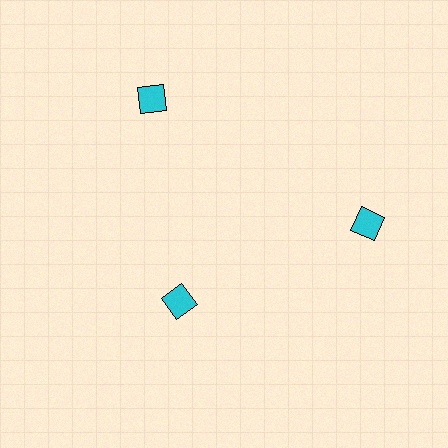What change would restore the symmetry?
The symmetry would be restored by moving it outward, back onto the ring so that all 3 squares sit at equal angles and equal distance from the center.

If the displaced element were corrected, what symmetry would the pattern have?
It would have 3-fold rotational symmetry — the pattern would map onto itself every 120 degrees.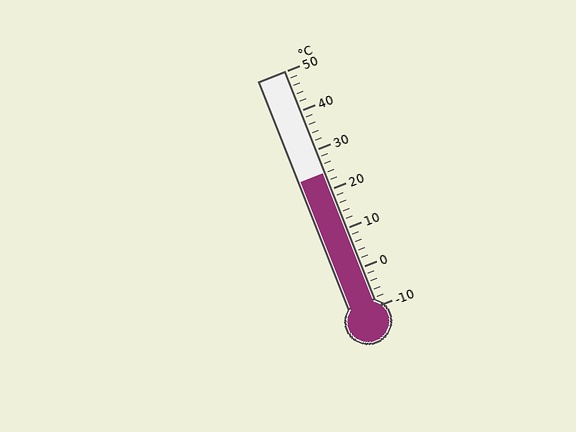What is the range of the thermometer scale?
The thermometer scale ranges from -10°C to 50°C.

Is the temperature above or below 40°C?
The temperature is below 40°C.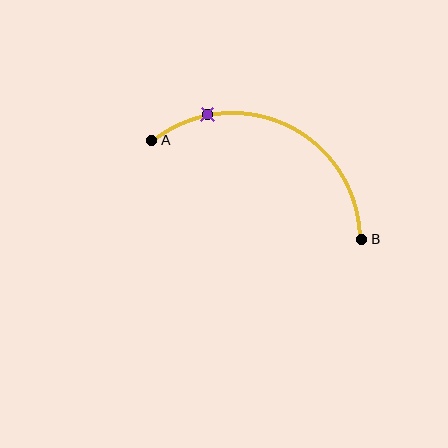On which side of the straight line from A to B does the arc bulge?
The arc bulges above the straight line connecting A and B.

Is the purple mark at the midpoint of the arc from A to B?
No. The purple mark lies on the arc but is closer to endpoint A. The arc midpoint would be at the point on the curve equidistant along the arc from both A and B.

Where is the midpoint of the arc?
The arc midpoint is the point on the curve farthest from the straight line joining A and B. It sits above that line.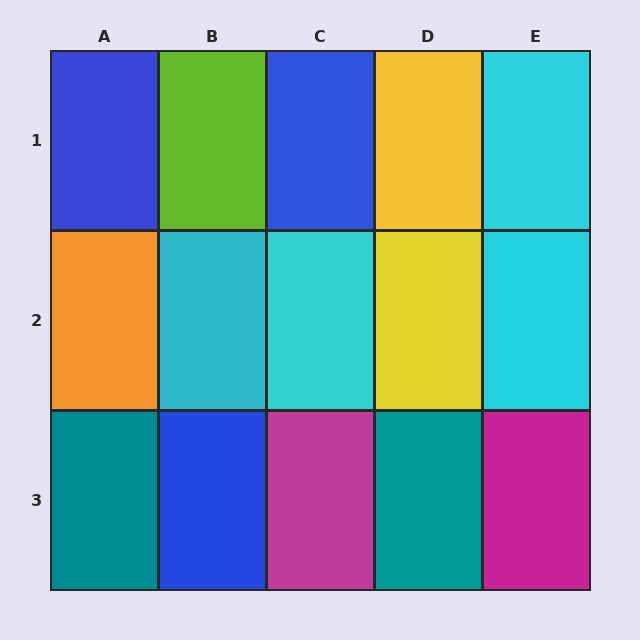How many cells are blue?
3 cells are blue.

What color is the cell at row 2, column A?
Orange.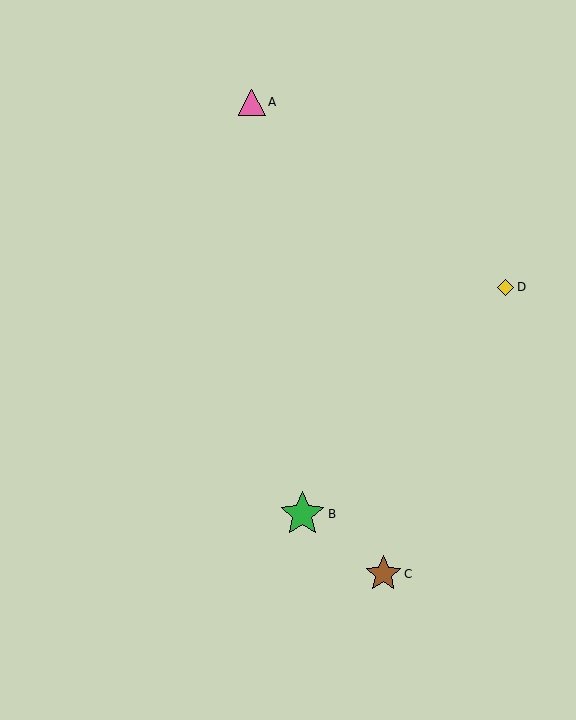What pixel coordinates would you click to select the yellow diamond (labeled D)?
Click at (506, 287) to select the yellow diamond D.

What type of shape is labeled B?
Shape B is a green star.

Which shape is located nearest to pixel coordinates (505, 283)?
The yellow diamond (labeled D) at (506, 287) is nearest to that location.